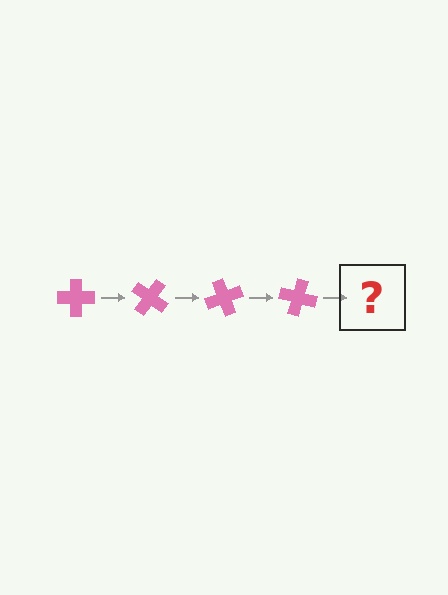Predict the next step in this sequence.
The next step is a pink cross rotated 140 degrees.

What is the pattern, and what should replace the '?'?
The pattern is that the cross rotates 35 degrees each step. The '?' should be a pink cross rotated 140 degrees.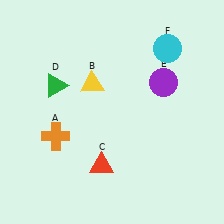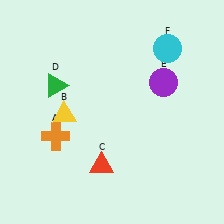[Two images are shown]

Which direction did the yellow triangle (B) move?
The yellow triangle (B) moved down.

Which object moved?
The yellow triangle (B) moved down.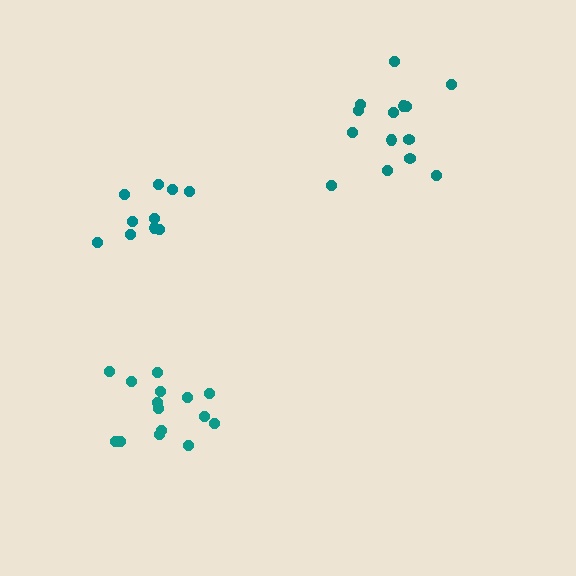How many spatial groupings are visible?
There are 3 spatial groupings.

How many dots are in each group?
Group 1: 14 dots, Group 2: 15 dots, Group 3: 10 dots (39 total).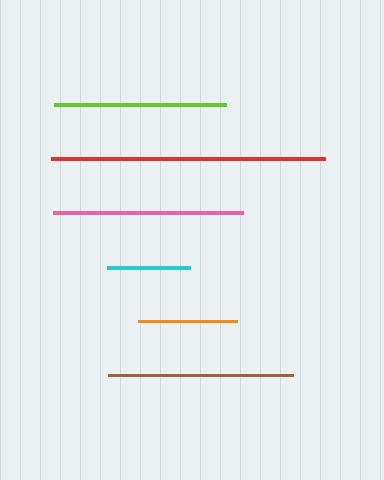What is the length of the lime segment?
The lime segment is approximately 172 pixels long.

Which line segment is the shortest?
The cyan line is the shortest at approximately 83 pixels.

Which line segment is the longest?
The red line is the longest at approximately 274 pixels.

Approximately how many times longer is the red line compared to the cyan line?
The red line is approximately 3.3 times the length of the cyan line.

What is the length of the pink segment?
The pink segment is approximately 190 pixels long.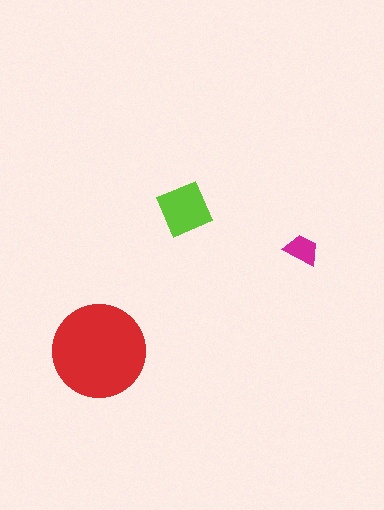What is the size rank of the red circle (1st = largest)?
1st.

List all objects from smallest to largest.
The magenta trapezoid, the lime square, the red circle.